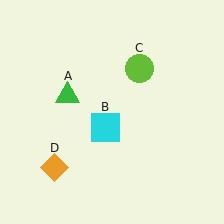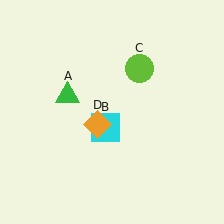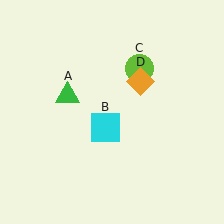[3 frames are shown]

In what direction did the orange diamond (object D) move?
The orange diamond (object D) moved up and to the right.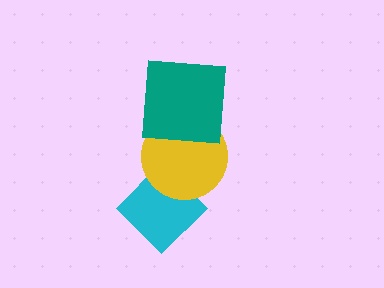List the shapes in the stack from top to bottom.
From top to bottom: the teal square, the yellow circle, the cyan diamond.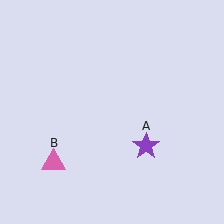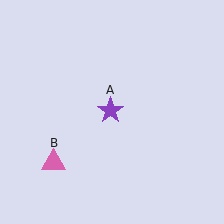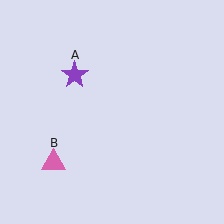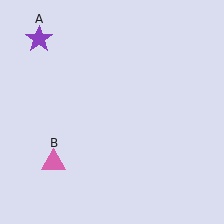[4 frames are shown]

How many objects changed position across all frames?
1 object changed position: purple star (object A).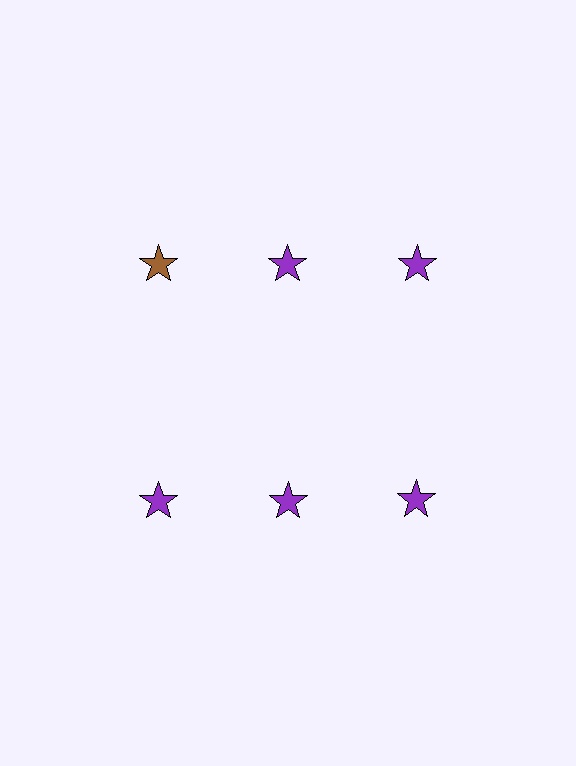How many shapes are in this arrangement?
There are 6 shapes arranged in a grid pattern.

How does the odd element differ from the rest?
It has a different color: brown instead of purple.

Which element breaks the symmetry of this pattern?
The brown star in the top row, leftmost column breaks the symmetry. All other shapes are purple stars.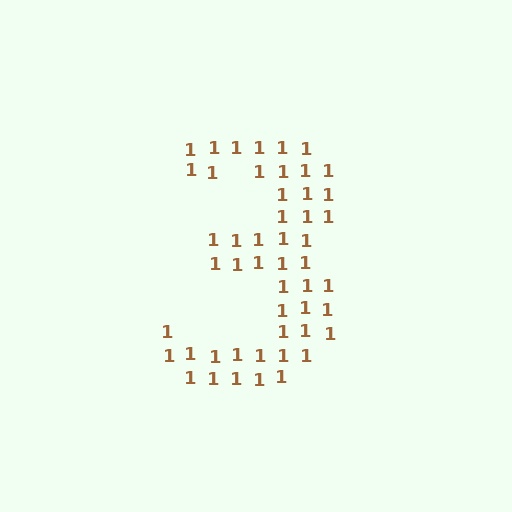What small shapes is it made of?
It is made of small digit 1's.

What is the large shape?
The large shape is the digit 3.